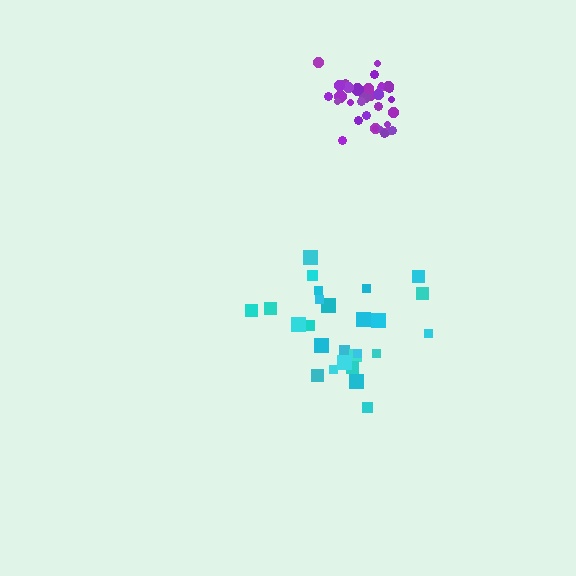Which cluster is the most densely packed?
Purple.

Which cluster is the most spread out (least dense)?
Cyan.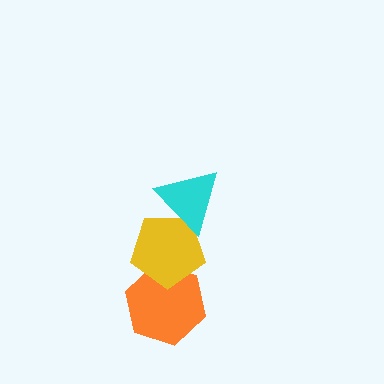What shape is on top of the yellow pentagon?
The cyan triangle is on top of the yellow pentagon.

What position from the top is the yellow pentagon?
The yellow pentagon is 2nd from the top.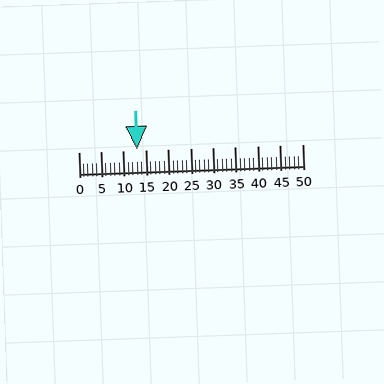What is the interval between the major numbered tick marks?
The major tick marks are spaced 5 units apart.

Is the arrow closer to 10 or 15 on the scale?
The arrow is closer to 15.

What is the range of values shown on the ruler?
The ruler shows values from 0 to 50.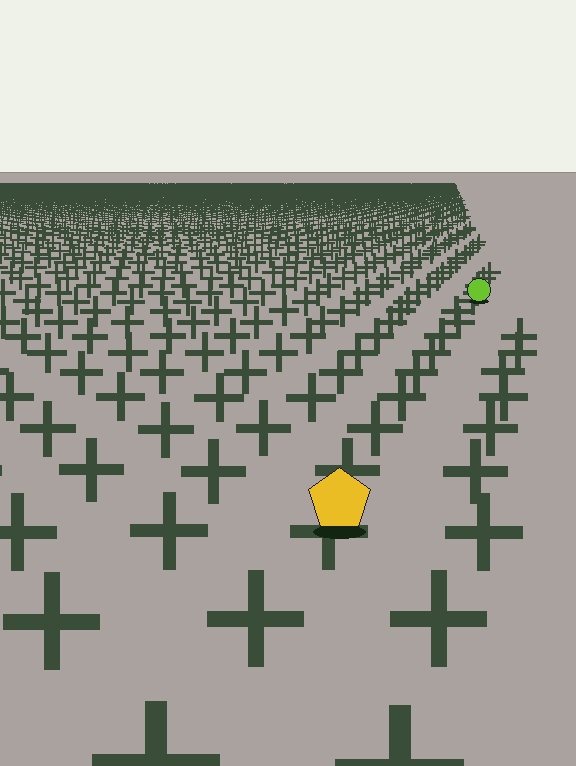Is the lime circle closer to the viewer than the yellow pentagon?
No. The yellow pentagon is closer — you can tell from the texture gradient: the ground texture is coarser near it.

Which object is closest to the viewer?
The yellow pentagon is closest. The texture marks near it are larger and more spread out.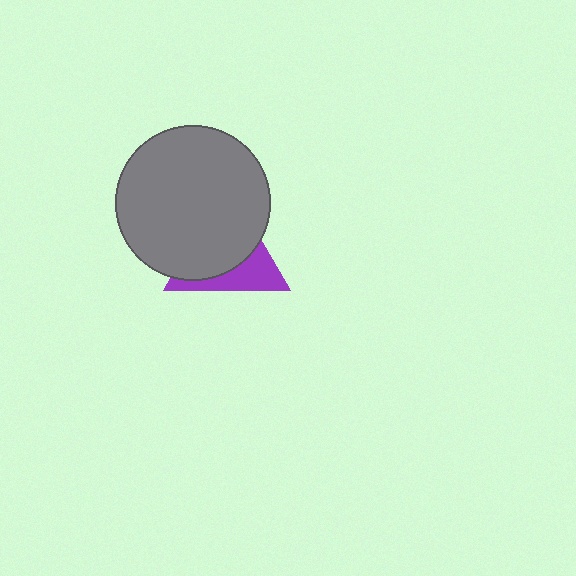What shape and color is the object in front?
The object in front is a gray circle.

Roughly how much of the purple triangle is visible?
A small part of it is visible (roughly 36%).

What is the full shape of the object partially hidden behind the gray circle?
The partially hidden object is a purple triangle.